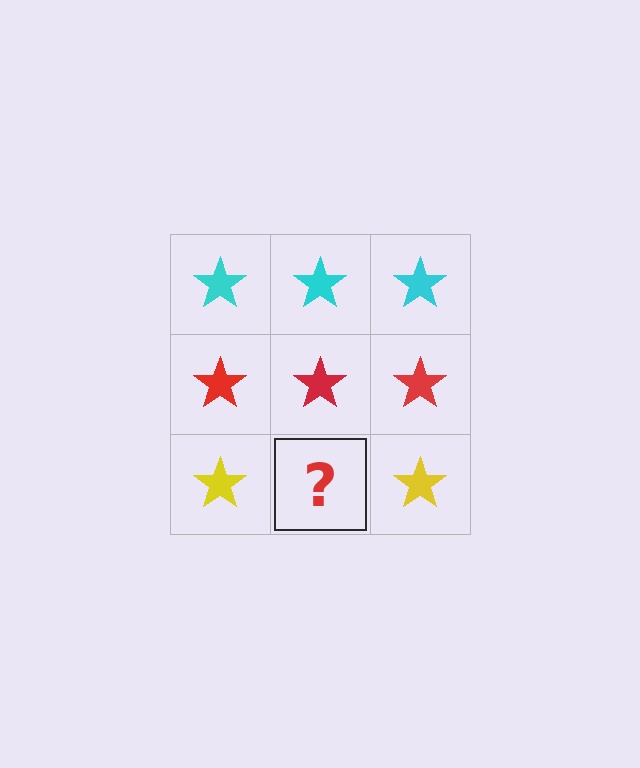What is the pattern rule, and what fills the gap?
The rule is that each row has a consistent color. The gap should be filled with a yellow star.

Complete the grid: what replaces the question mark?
The question mark should be replaced with a yellow star.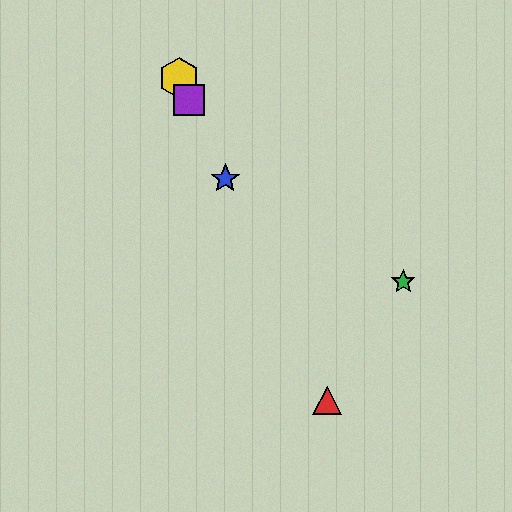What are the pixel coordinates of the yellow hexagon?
The yellow hexagon is at (179, 78).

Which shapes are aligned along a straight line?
The red triangle, the blue star, the yellow hexagon, the purple square are aligned along a straight line.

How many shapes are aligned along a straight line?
4 shapes (the red triangle, the blue star, the yellow hexagon, the purple square) are aligned along a straight line.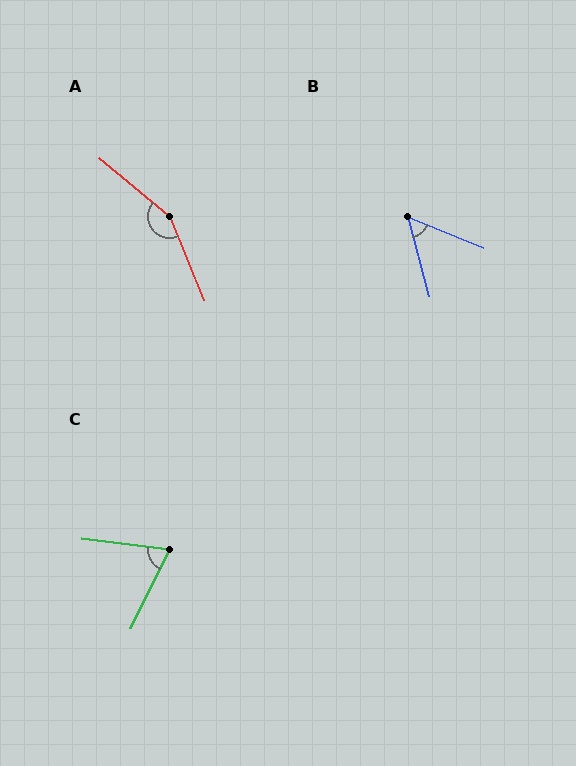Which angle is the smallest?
B, at approximately 53 degrees.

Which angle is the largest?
A, at approximately 152 degrees.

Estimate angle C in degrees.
Approximately 72 degrees.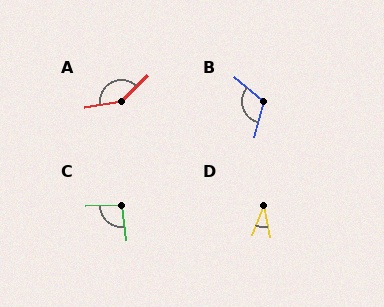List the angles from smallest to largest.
D (33°), C (95°), B (116°), A (145°).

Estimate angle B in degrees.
Approximately 116 degrees.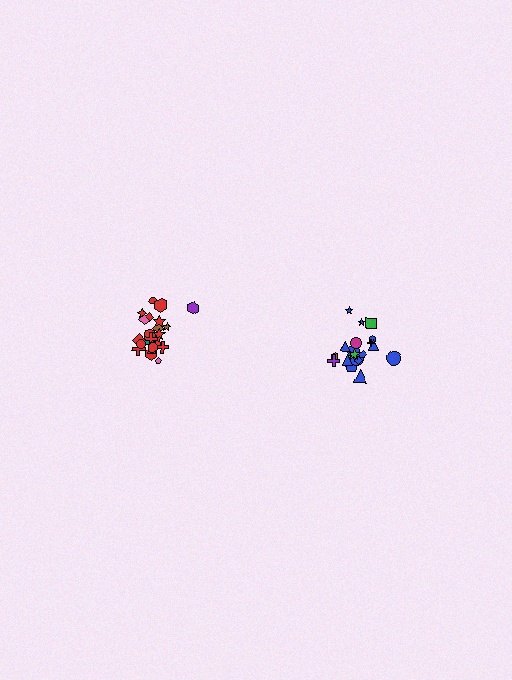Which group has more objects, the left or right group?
The left group.